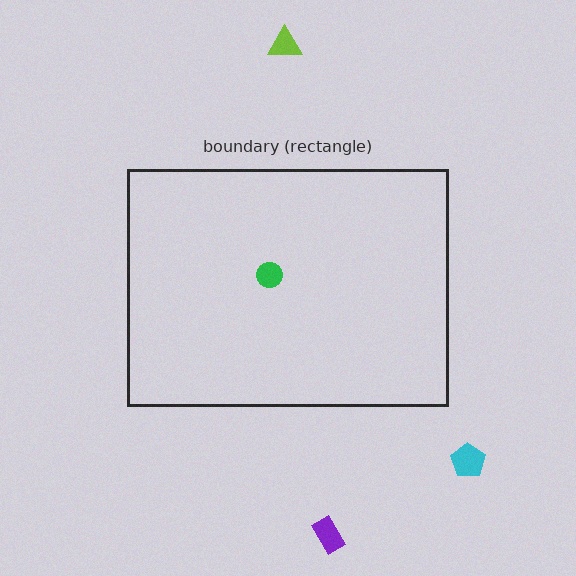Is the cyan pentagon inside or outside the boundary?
Outside.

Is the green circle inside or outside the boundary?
Inside.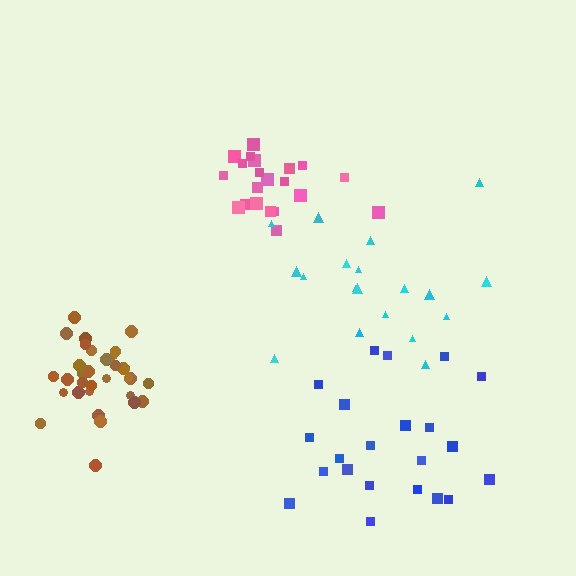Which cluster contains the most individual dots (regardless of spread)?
Brown (32).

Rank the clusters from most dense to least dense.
brown, pink, cyan, blue.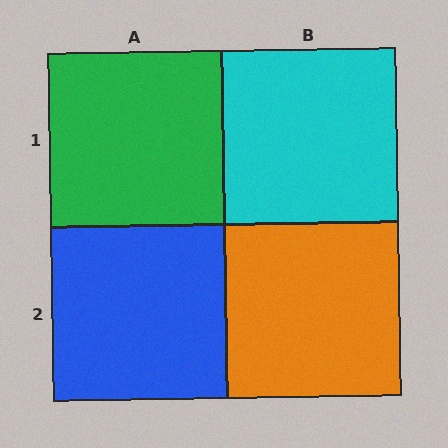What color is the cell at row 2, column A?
Blue.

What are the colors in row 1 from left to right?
Green, cyan.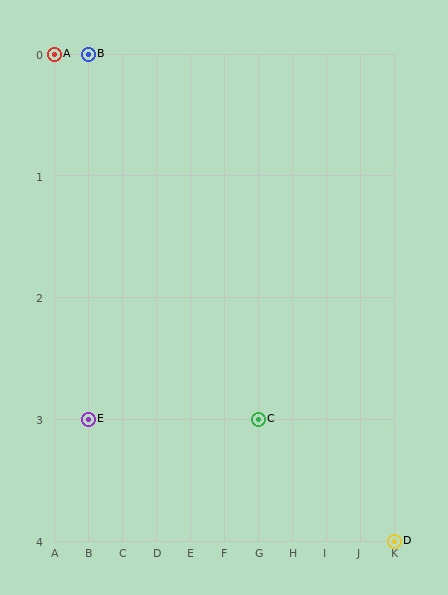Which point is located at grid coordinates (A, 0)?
Point A is at (A, 0).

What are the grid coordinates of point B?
Point B is at grid coordinates (B, 0).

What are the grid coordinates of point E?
Point E is at grid coordinates (B, 3).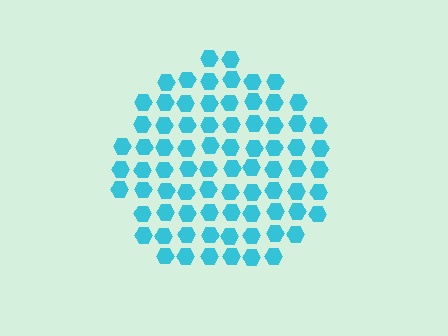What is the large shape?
The large shape is a circle.